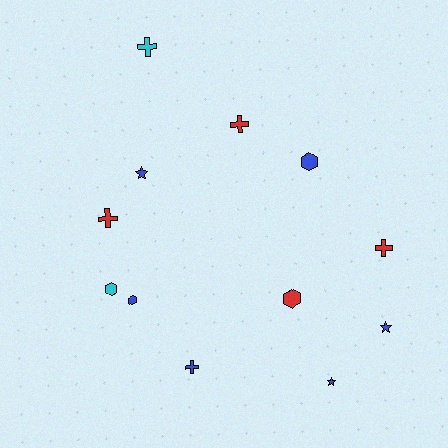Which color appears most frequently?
Blue, with 6 objects.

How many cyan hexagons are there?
There is 1 cyan hexagon.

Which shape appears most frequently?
Cross, with 5 objects.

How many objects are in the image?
There are 12 objects.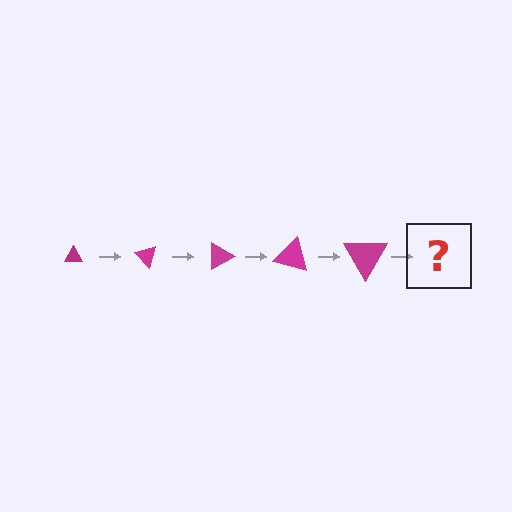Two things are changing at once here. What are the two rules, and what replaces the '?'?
The two rules are that the triangle grows larger each step and it rotates 45 degrees each step. The '?' should be a triangle, larger than the previous one and rotated 225 degrees from the start.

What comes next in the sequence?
The next element should be a triangle, larger than the previous one and rotated 225 degrees from the start.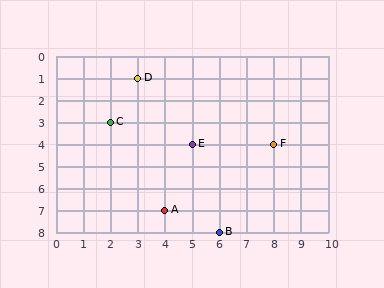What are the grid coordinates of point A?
Point A is at grid coordinates (4, 7).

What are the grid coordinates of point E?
Point E is at grid coordinates (5, 4).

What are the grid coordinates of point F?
Point F is at grid coordinates (8, 4).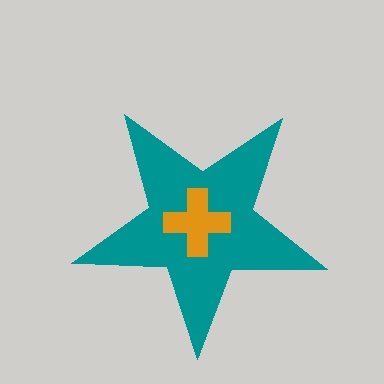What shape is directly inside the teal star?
The orange cross.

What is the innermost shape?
The orange cross.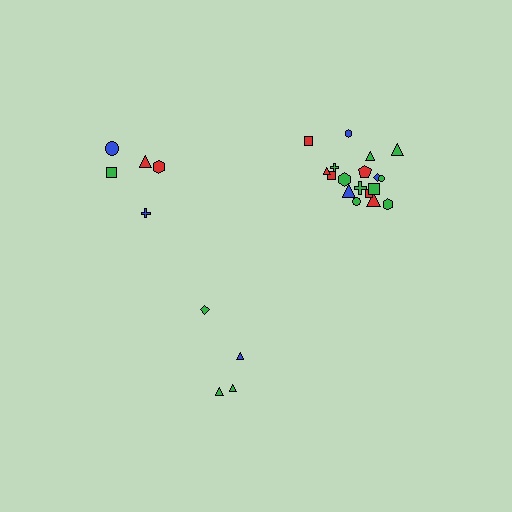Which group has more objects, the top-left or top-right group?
The top-right group.